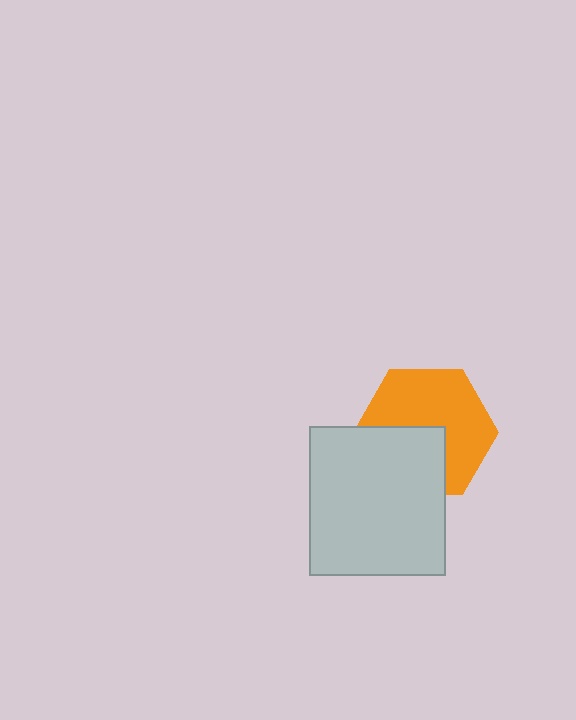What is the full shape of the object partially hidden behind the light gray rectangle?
The partially hidden object is an orange hexagon.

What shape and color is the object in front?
The object in front is a light gray rectangle.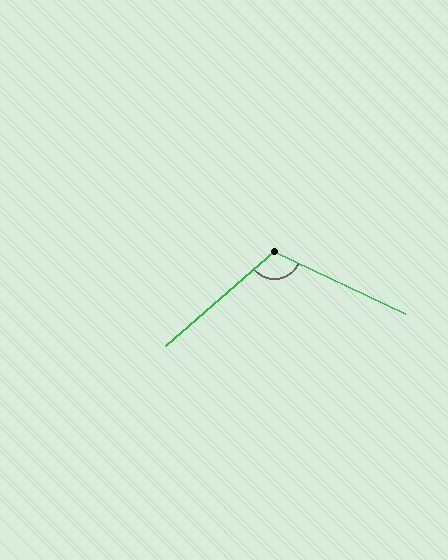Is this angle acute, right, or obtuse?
It is obtuse.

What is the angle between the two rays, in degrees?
Approximately 113 degrees.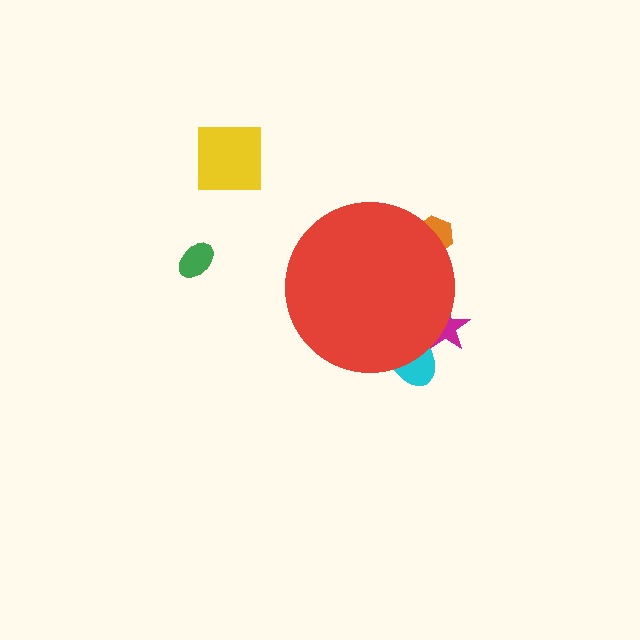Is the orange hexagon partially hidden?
Yes, the orange hexagon is partially hidden behind the red circle.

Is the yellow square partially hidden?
No, the yellow square is fully visible.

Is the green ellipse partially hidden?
No, the green ellipse is fully visible.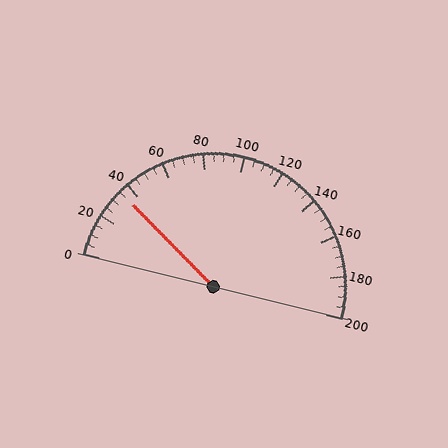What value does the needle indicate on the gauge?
The needle indicates approximately 35.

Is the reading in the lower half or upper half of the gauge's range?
The reading is in the lower half of the range (0 to 200).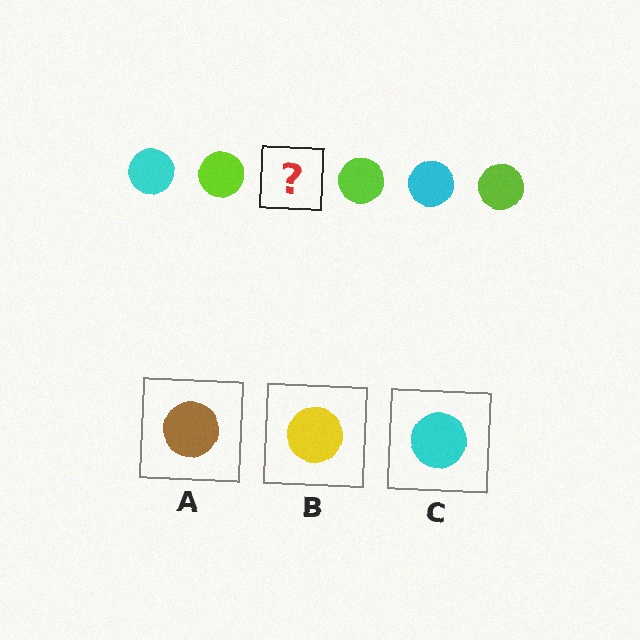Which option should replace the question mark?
Option C.